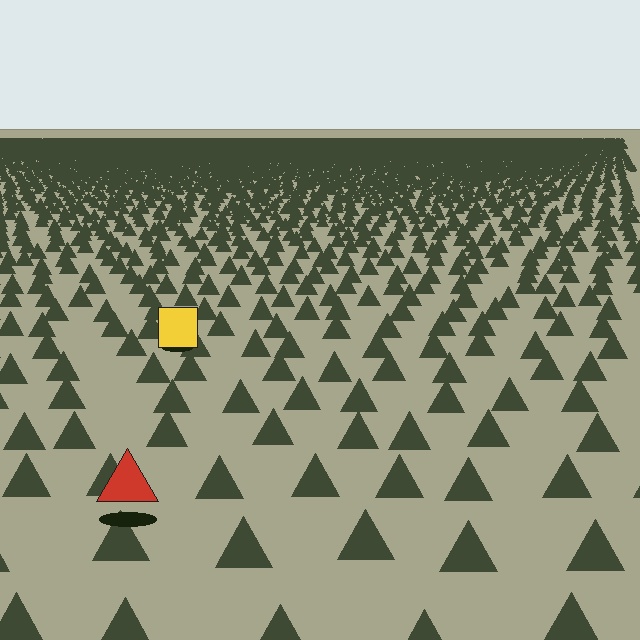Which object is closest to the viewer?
The red triangle is closest. The texture marks near it are larger and more spread out.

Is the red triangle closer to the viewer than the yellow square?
Yes. The red triangle is closer — you can tell from the texture gradient: the ground texture is coarser near it.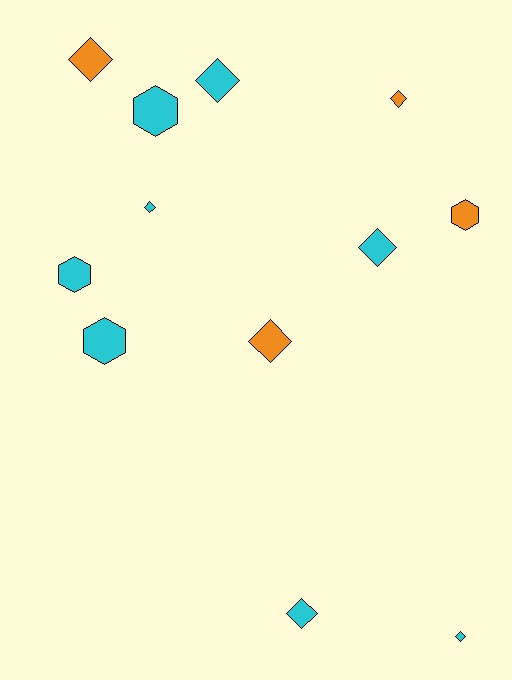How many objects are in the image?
There are 12 objects.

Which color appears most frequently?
Cyan, with 8 objects.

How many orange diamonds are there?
There are 3 orange diamonds.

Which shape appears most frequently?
Diamond, with 8 objects.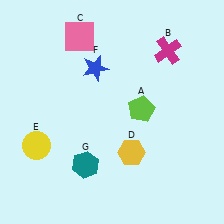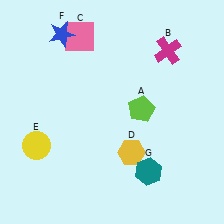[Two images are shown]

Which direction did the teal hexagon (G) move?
The teal hexagon (G) moved right.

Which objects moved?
The objects that moved are: the blue star (F), the teal hexagon (G).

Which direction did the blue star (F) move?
The blue star (F) moved up.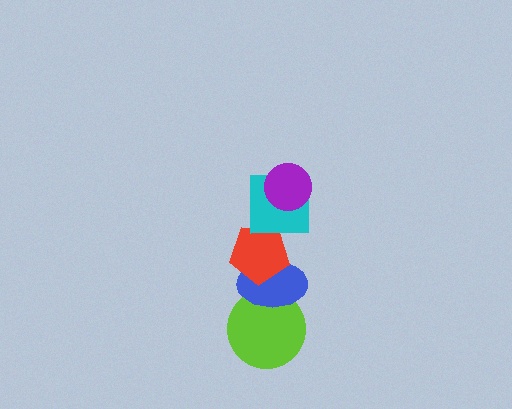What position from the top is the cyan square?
The cyan square is 2nd from the top.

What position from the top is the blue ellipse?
The blue ellipse is 4th from the top.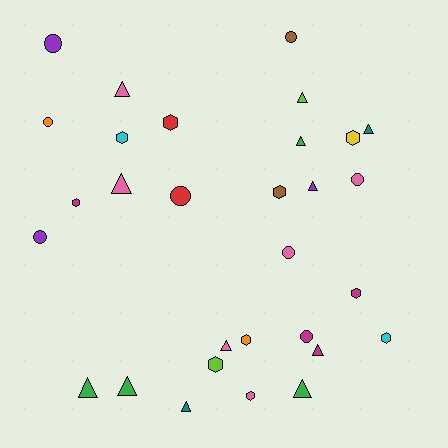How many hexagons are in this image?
There are 10 hexagons.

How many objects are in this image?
There are 30 objects.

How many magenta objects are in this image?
There are 4 magenta objects.